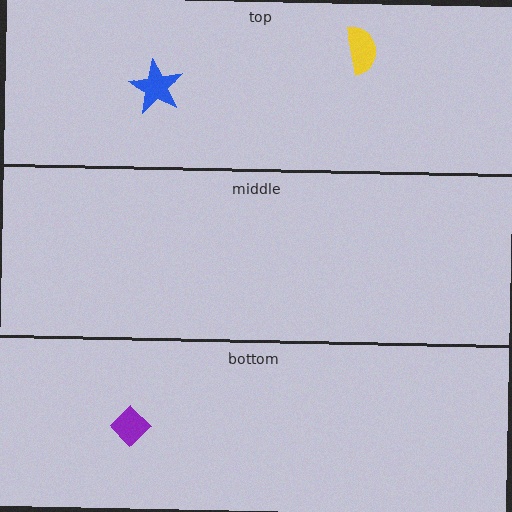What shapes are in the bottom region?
The purple diamond.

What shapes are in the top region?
The yellow semicircle, the blue star.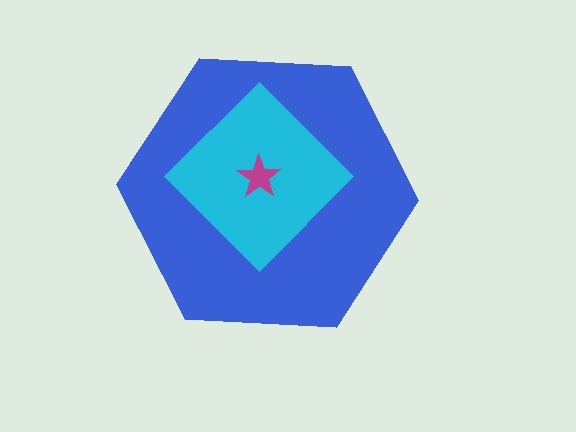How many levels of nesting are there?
3.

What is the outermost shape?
The blue hexagon.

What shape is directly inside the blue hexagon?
The cyan diamond.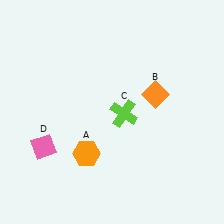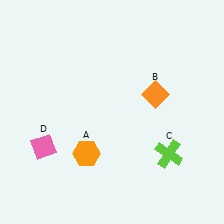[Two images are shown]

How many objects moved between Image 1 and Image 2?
1 object moved between the two images.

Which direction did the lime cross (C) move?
The lime cross (C) moved right.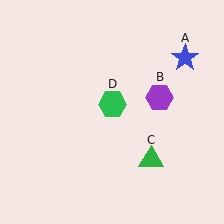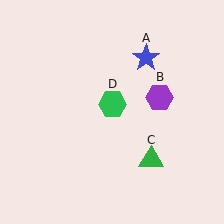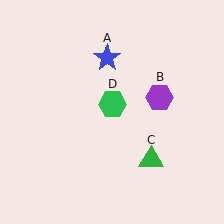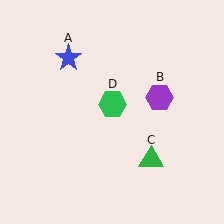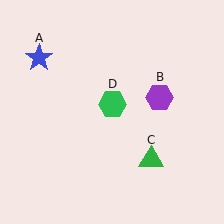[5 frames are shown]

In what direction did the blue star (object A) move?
The blue star (object A) moved left.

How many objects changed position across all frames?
1 object changed position: blue star (object A).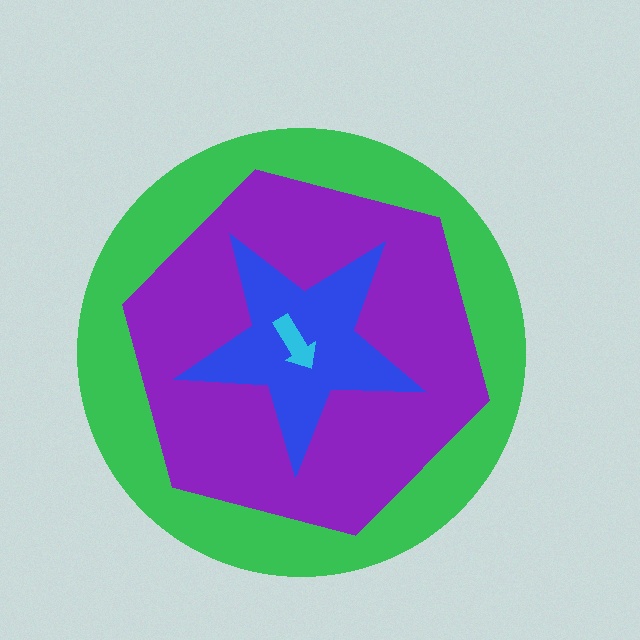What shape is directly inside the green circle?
The purple hexagon.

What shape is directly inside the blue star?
The cyan arrow.